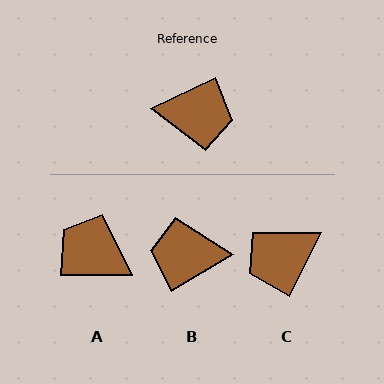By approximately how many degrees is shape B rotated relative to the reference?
Approximately 175 degrees clockwise.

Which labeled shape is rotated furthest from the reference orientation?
B, about 175 degrees away.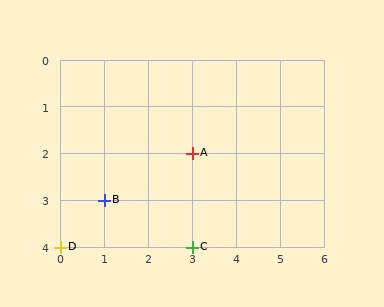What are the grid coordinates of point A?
Point A is at grid coordinates (3, 2).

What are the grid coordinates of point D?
Point D is at grid coordinates (0, 4).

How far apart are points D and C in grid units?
Points D and C are 3 columns apart.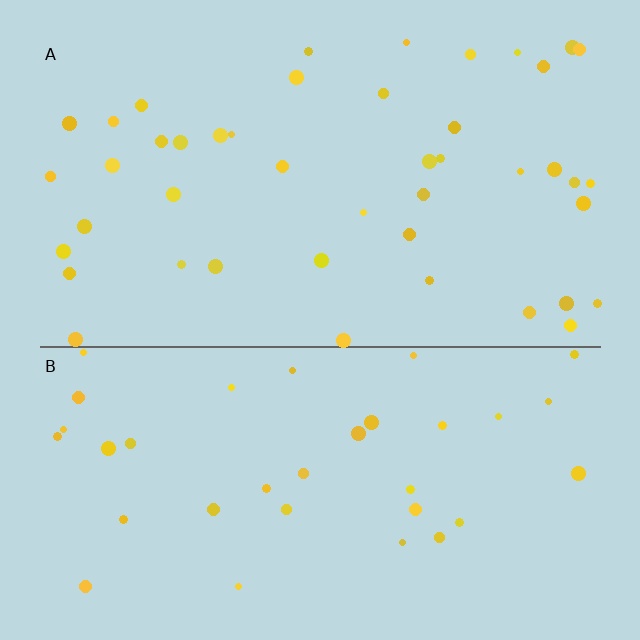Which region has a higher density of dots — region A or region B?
A (the top).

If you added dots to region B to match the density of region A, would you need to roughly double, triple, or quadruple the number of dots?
Approximately double.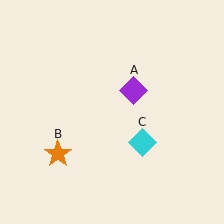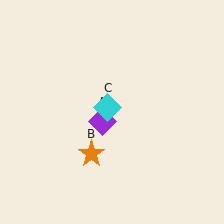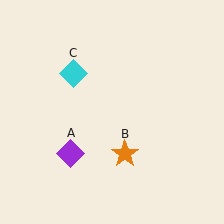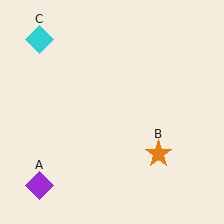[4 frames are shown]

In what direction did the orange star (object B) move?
The orange star (object B) moved right.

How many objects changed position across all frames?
3 objects changed position: purple diamond (object A), orange star (object B), cyan diamond (object C).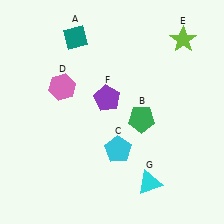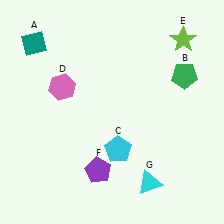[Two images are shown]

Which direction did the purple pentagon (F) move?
The purple pentagon (F) moved down.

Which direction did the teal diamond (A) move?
The teal diamond (A) moved left.